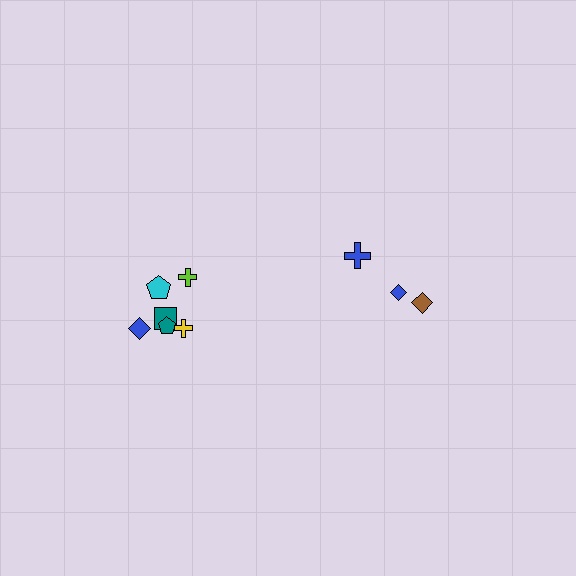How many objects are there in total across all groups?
There are 9 objects.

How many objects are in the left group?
There are 6 objects.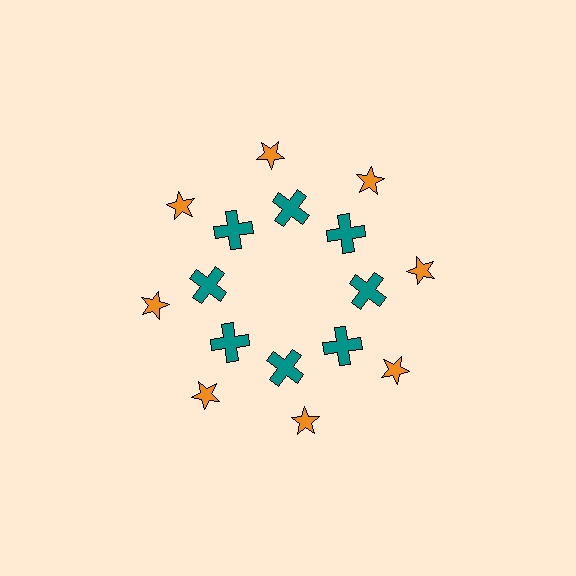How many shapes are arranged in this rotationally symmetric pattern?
There are 16 shapes, arranged in 8 groups of 2.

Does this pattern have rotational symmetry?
Yes, this pattern has 8-fold rotational symmetry. It looks the same after rotating 45 degrees around the center.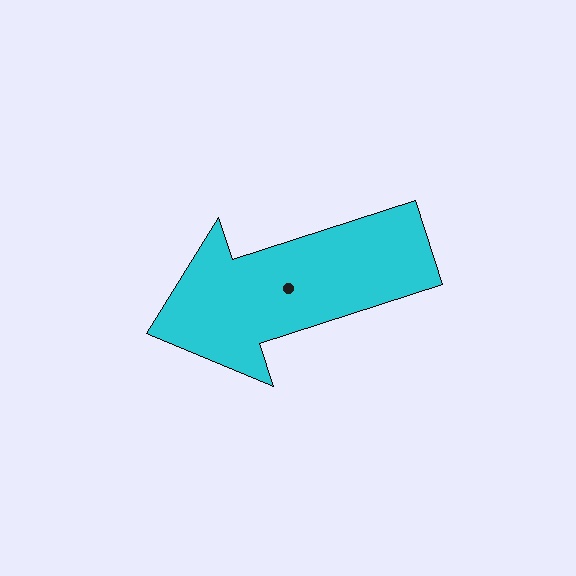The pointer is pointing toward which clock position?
Roughly 8 o'clock.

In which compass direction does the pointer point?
West.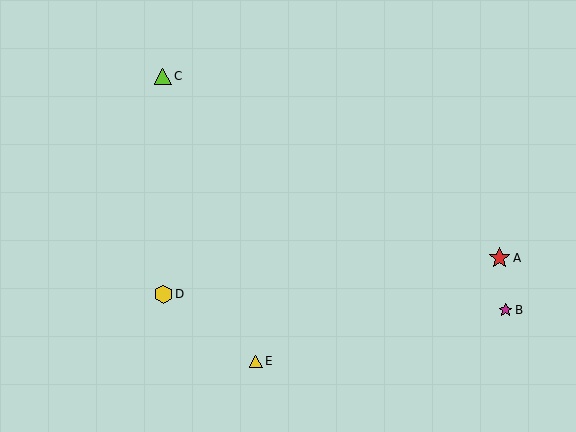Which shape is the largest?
The red star (labeled A) is the largest.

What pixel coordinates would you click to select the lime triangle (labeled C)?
Click at (163, 76) to select the lime triangle C.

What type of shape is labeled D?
Shape D is a yellow hexagon.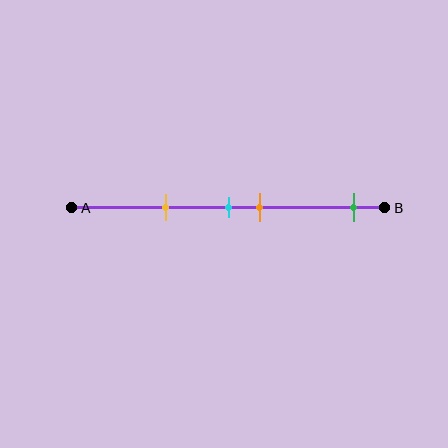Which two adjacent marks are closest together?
The cyan and orange marks are the closest adjacent pair.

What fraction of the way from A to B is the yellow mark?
The yellow mark is approximately 30% (0.3) of the way from A to B.